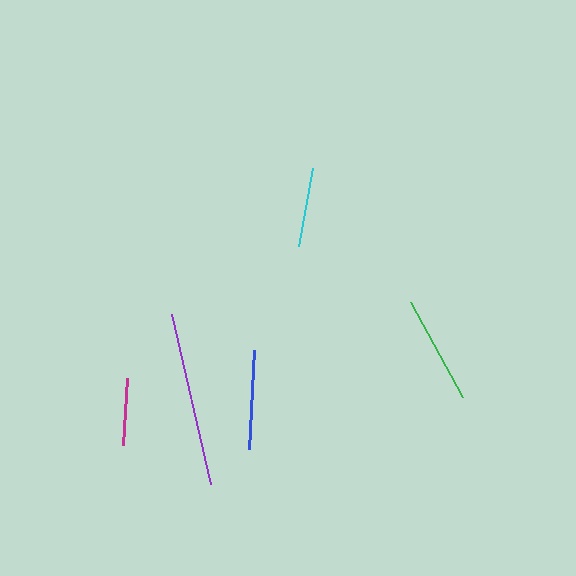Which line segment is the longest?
The purple line is the longest at approximately 174 pixels.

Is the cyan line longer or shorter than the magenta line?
The cyan line is longer than the magenta line.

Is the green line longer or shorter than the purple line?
The purple line is longer than the green line.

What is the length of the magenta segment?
The magenta segment is approximately 66 pixels long.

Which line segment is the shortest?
The magenta line is the shortest at approximately 66 pixels.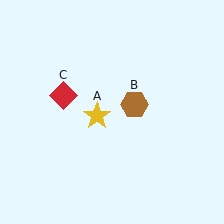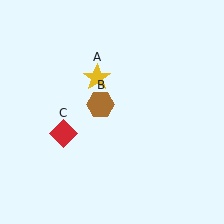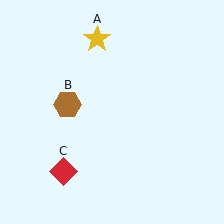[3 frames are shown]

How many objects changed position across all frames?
3 objects changed position: yellow star (object A), brown hexagon (object B), red diamond (object C).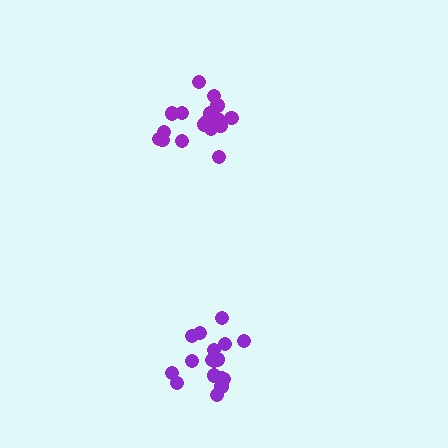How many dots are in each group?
Group 1: 17 dots, Group 2: 19 dots (36 total).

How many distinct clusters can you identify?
There are 2 distinct clusters.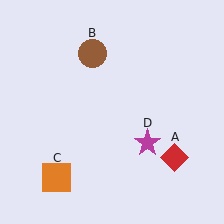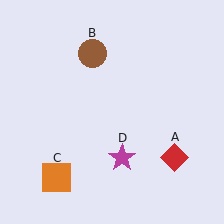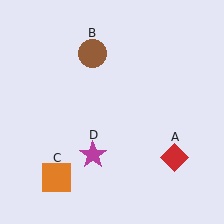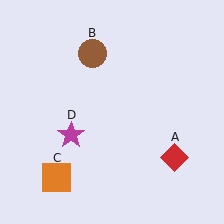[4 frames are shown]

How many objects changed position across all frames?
1 object changed position: magenta star (object D).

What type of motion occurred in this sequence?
The magenta star (object D) rotated clockwise around the center of the scene.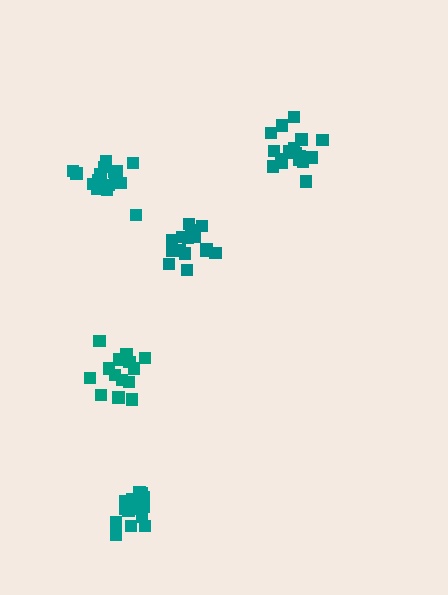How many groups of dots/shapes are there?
There are 5 groups.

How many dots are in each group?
Group 1: 20 dots, Group 2: 16 dots, Group 3: 17 dots, Group 4: 15 dots, Group 5: 15 dots (83 total).